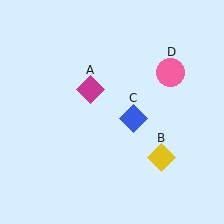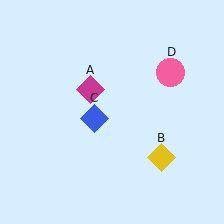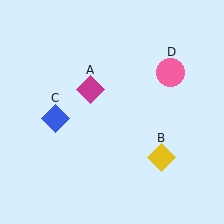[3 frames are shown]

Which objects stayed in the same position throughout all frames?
Magenta diamond (object A) and yellow diamond (object B) and pink circle (object D) remained stationary.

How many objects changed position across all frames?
1 object changed position: blue diamond (object C).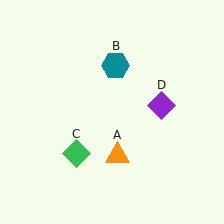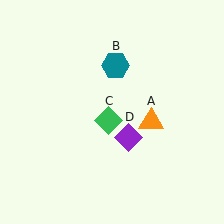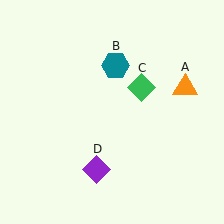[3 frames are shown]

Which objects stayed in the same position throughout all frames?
Teal hexagon (object B) remained stationary.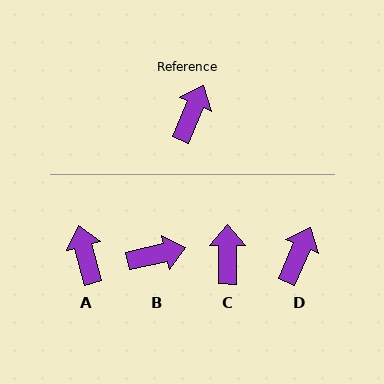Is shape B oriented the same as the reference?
No, it is off by about 53 degrees.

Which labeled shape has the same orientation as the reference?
D.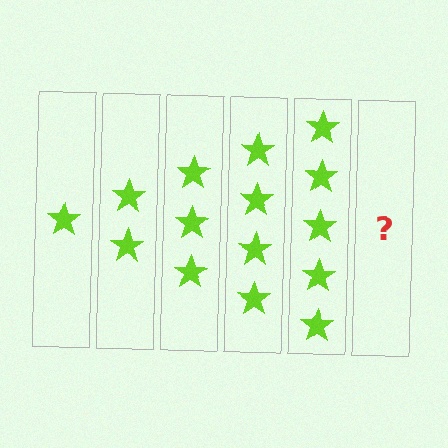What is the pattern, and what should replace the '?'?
The pattern is that each step adds one more star. The '?' should be 6 stars.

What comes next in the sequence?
The next element should be 6 stars.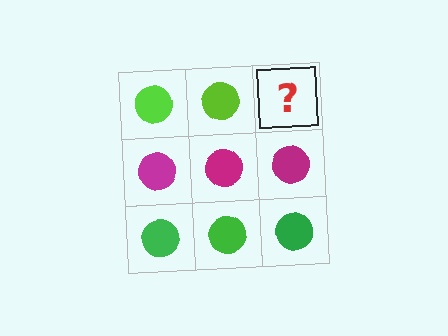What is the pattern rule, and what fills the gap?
The rule is that each row has a consistent color. The gap should be filled with a lime circle.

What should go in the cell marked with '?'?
The missing cell should contain a lime circle.